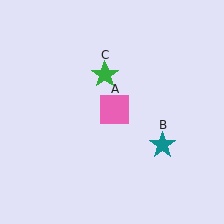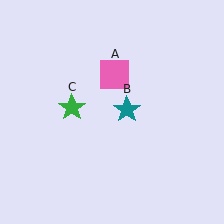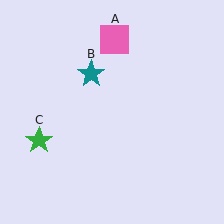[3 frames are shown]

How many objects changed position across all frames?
3 objects changed position: pink square (object A), teal star (object B), green star (object C).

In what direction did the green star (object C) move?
The green star (object C) moved down and to the left.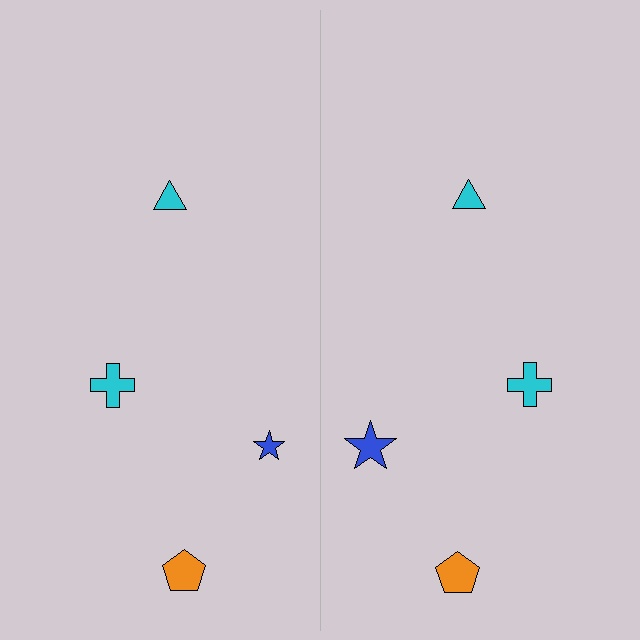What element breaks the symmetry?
The blue star on the right side has a different size than its mirror counterpart.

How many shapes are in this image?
There are 8 shapes in this image.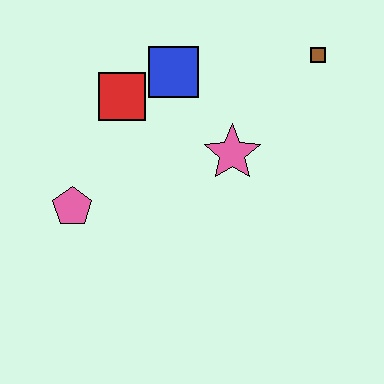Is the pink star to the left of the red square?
No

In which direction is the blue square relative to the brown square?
The blue square is to the left of the brown square.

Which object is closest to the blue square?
The red square is closest to the blue square.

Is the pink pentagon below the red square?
Yes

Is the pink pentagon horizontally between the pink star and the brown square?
No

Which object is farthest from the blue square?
The pink pentagon is farthest from the blue square.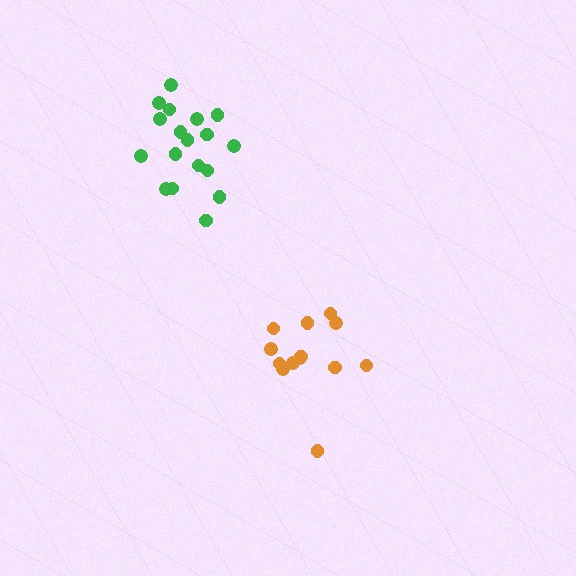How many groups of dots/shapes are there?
There are 2 groups.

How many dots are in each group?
Group 1: 18 dots, Group 2: 13 dots (31 total).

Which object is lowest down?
The orange cluster is bottommost.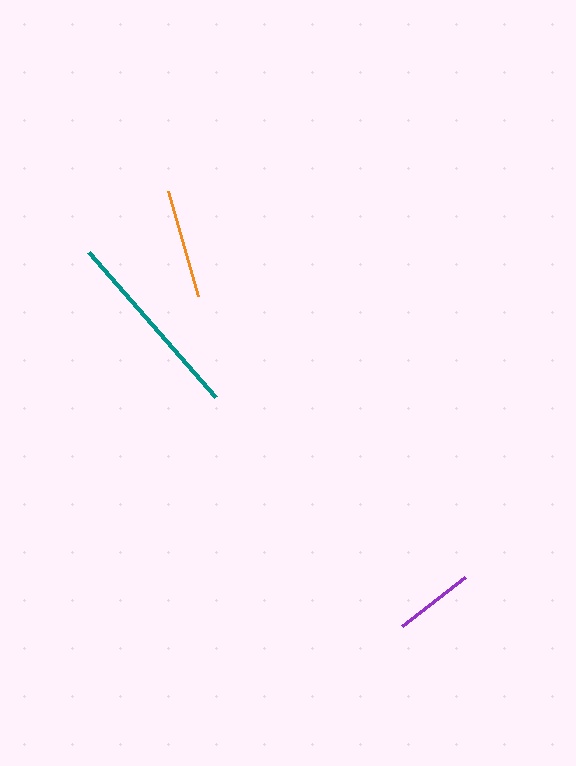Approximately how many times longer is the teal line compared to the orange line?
The teal line is approximately 1.8 times the length of the orange line.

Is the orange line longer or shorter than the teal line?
The teal line is longer than the orange line.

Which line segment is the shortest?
The purple line is the shortest at approximately 80 pixels.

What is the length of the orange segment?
The orange segment is approximately 109 pixels long.